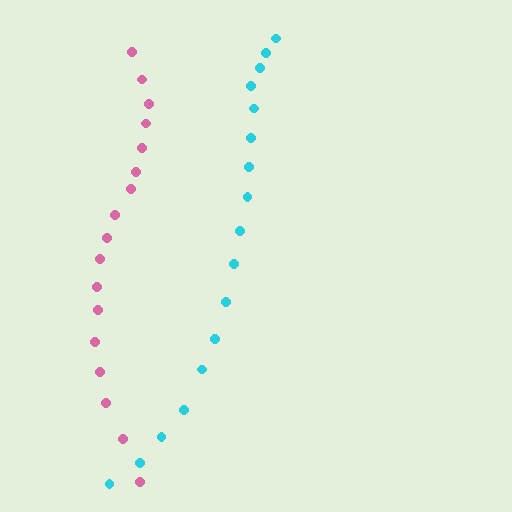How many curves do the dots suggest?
There are 2 distinct paths.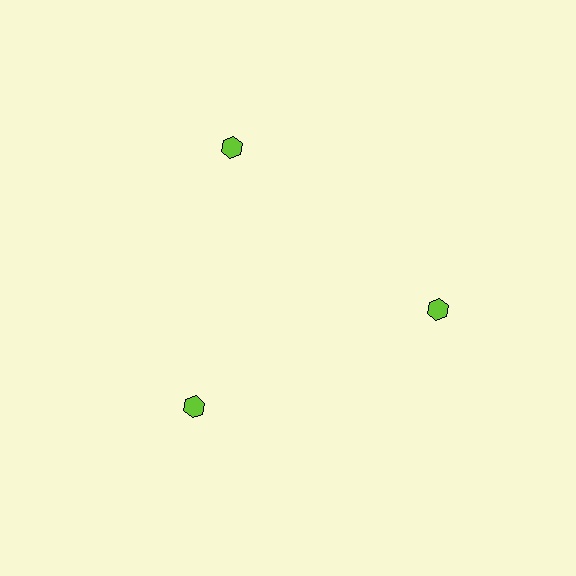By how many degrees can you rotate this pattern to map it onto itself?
The pattern maps onto itself every 120 degrees of rotation.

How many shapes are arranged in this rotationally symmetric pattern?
There are 3 shapes, arranged in 3 groups of 1.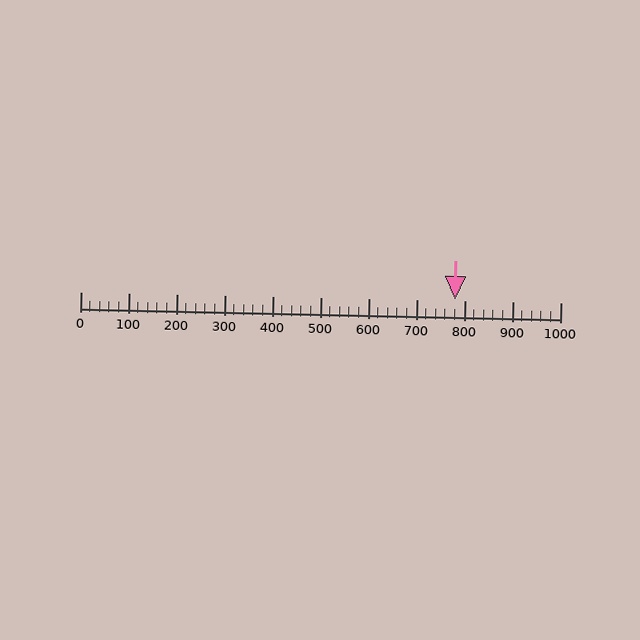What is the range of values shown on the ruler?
The ruler shows values from 0 to 1000.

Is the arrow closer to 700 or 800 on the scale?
The arrow is closer to 800.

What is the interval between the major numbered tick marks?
The major tick marks are spaced 100 units apart.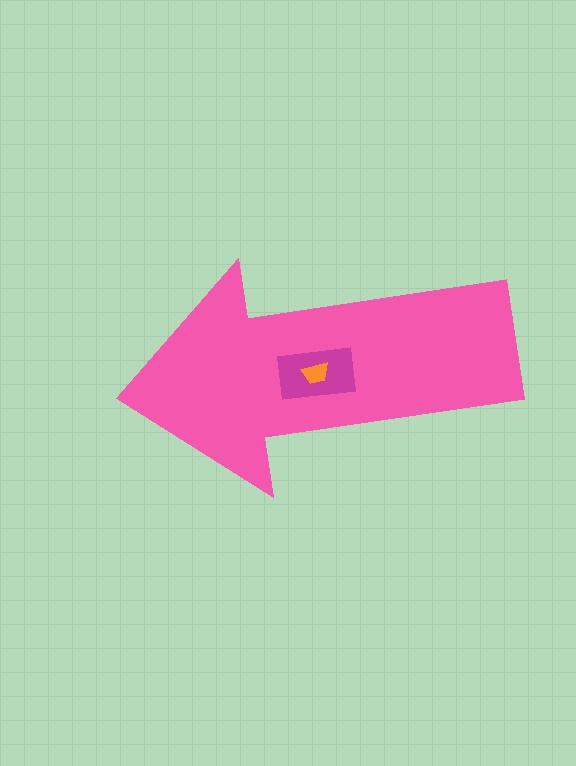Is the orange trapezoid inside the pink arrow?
Yes.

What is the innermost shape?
The orange trapezoid.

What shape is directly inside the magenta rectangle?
The orange trapezoid.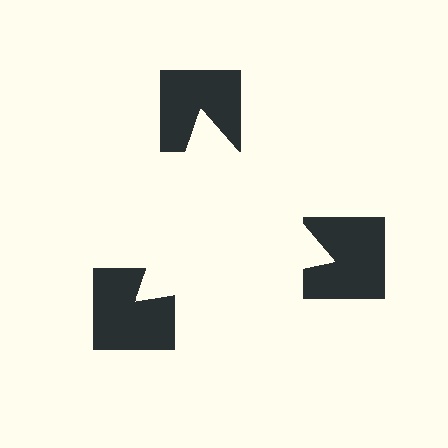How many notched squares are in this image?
There are 3 — one at each vertex of the illusory triangle.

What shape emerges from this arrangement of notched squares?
An illusory triangle — its edges are inferred from the aligned wedge cuts in the notched squares, not physically drawn.